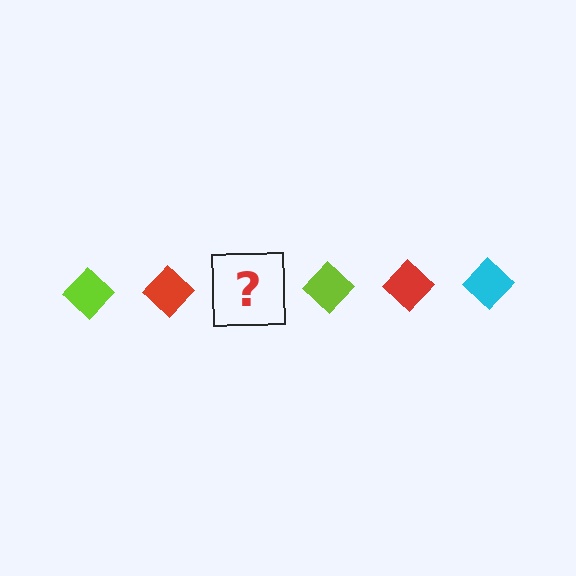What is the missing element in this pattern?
The missing element is a cyan diamond.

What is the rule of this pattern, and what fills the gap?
The rule is that the pattern cycles through lime, red, cyan diamonds. The gap should be filled with a cyan diamond.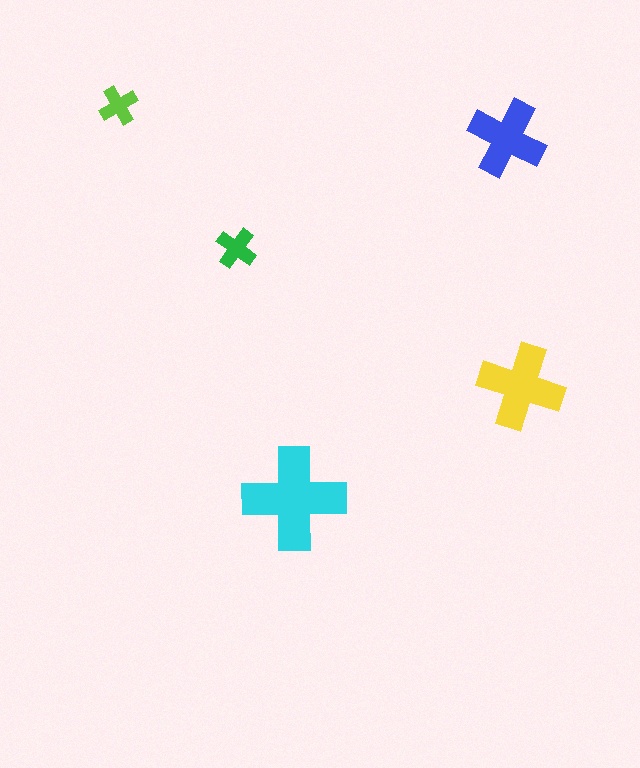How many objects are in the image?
There are 5 objects in the image.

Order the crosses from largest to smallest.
the cyan one, the yellow one, the blue one, the green one, the lime one.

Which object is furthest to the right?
The yellow cross is rightmost.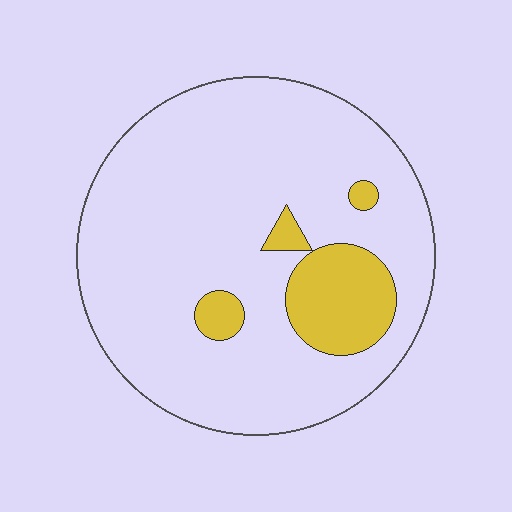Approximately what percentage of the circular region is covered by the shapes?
Approximately 15%.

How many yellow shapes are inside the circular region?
4.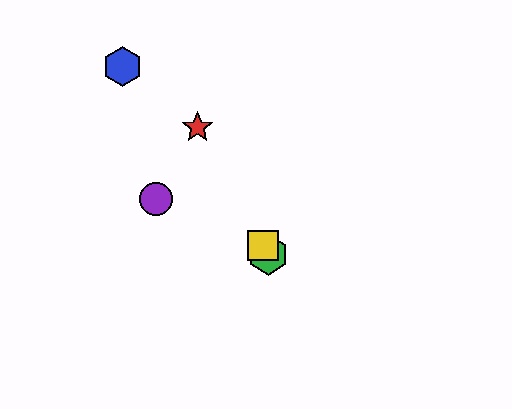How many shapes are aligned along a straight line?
3 shapes (the red star, the green hexagon, the yellow square) are aligned along a straight line.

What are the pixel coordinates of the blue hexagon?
The blue hexagon is at (123, 67).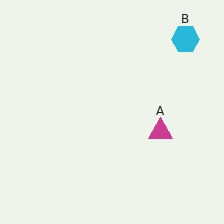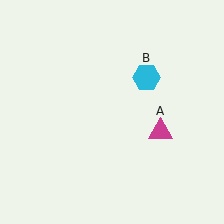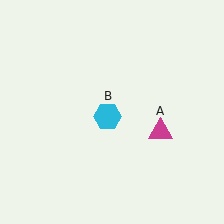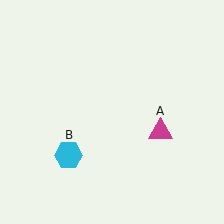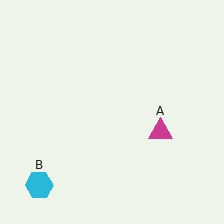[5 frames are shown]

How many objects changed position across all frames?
1 object changed position: cyan hexagon (object B).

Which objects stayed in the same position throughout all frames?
Magenta triangle (object A) remained stationary.